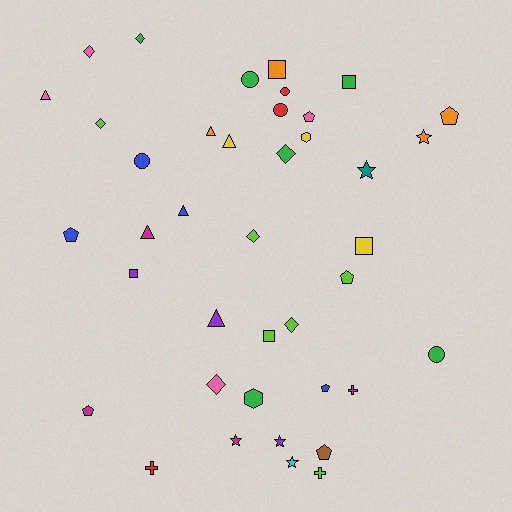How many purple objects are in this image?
There are 3 purple objects.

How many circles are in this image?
There are 5 circles.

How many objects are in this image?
There are 40 objects.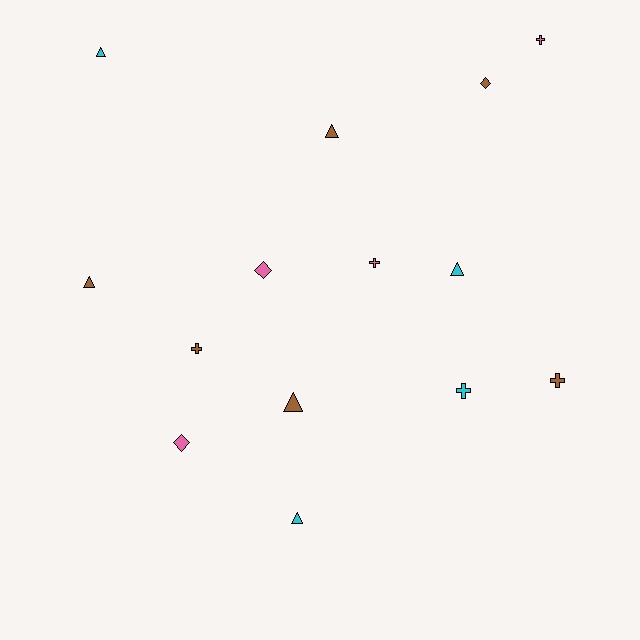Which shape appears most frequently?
Triangle, with 6 objects.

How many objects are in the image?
There are 14 objects.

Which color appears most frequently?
Brown, with 6 objects.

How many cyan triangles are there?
There are 3 cyan triangles.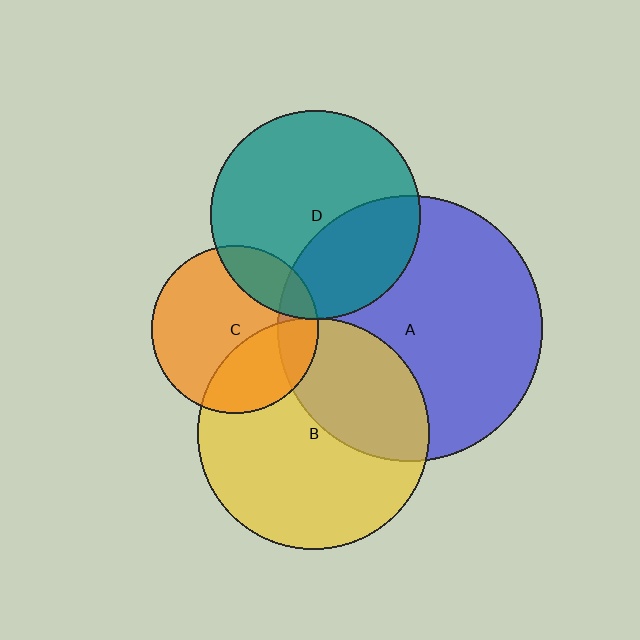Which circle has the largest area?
Circle A (blue).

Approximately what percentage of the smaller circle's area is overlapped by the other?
Approximately 35%.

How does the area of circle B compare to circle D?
Approximately 1.2 times.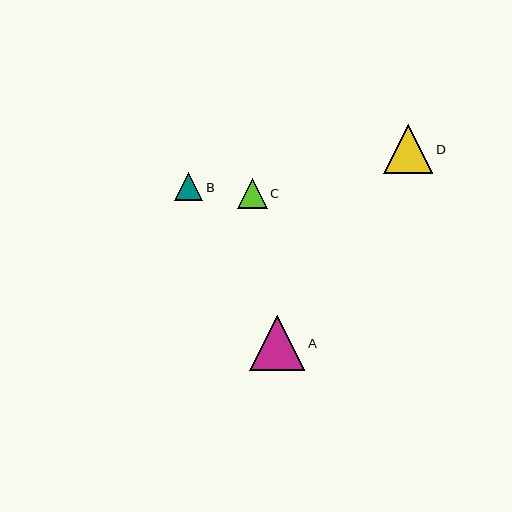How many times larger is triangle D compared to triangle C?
Triangle D is approximately 1.6 times the size of triangle C.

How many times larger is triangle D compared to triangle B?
Triangle D is approximately 1.7 times the size of triangle B.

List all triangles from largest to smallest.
From largest to smallest: A, D, C, B.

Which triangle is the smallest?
Triangle B is the smallest with a size of approximately 28 pixels.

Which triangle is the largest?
Triangle A is the largest with a size of approximately 55 pixels.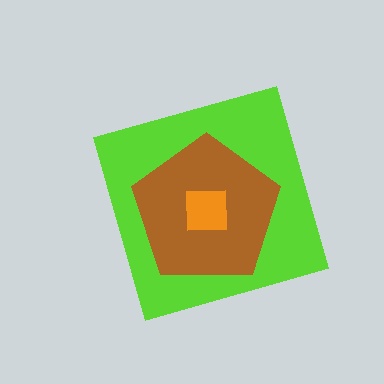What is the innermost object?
The orange square.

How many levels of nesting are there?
3.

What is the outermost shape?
The lime diamond.